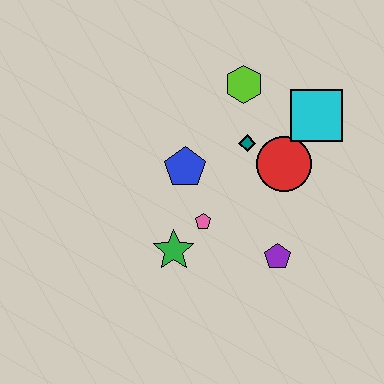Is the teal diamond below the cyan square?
Yes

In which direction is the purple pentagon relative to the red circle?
The purple pentagon is below the red circle.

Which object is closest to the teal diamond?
The red circle is closest to the teal diamond.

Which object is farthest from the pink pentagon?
The cyan square is farthest from the pink pentagon.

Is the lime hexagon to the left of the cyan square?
Yes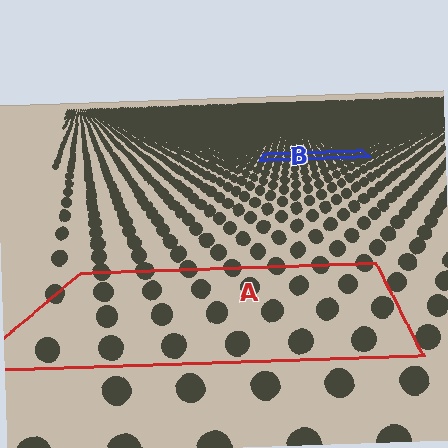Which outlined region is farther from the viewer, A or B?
Region B is farther from the viewer — the texture elements inside it appear smaller and more densely packed.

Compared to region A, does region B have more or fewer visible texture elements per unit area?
Region B has more texture elements per unit area — they are packed more densely because it is farther away.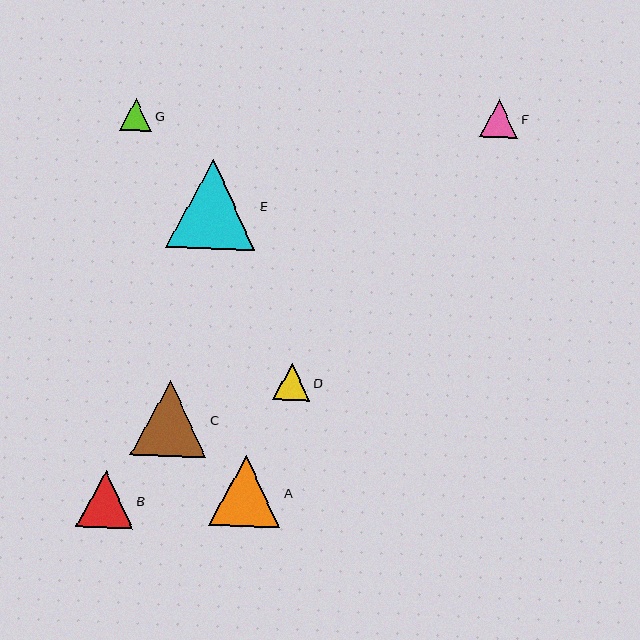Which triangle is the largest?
Triangle E is the largest with a size of approximately 89 pixels.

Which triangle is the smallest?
Triangle G is the smallest with a size of approximately 32 pixels.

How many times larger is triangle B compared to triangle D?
Triangle B is approximately 1.5 times the size of triangle D.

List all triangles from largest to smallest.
From largest to smallest: E, C, A, B, F, D, G.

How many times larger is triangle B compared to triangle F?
Triangle B is approximately 1.5 times the size of triangle F.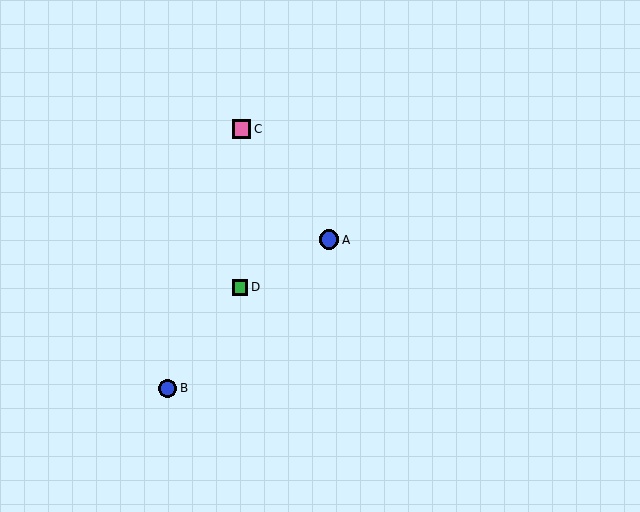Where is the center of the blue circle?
The center of the blue circle is at (329, 240).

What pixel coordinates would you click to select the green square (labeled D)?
Click at (240, 287) to select the green square D.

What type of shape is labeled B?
Shape B is a blue circle.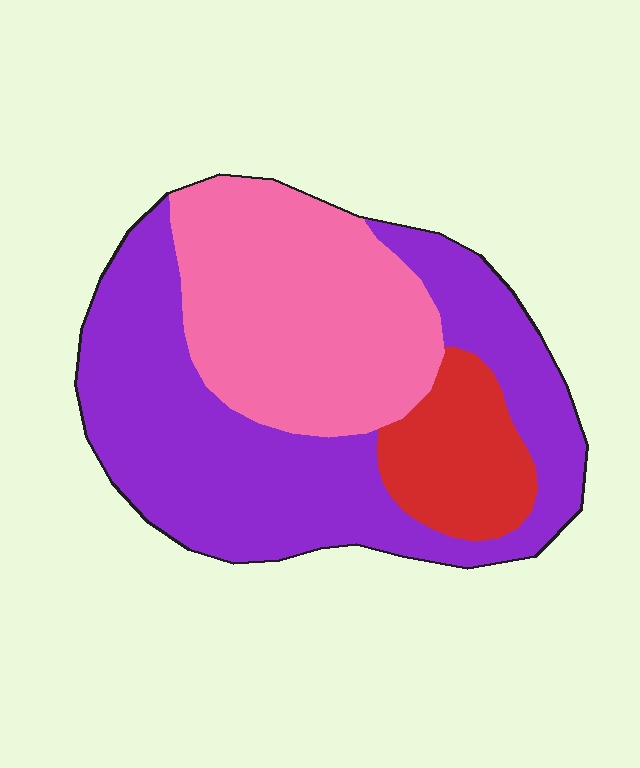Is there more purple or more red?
Purple.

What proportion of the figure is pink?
Pink covers 35% of the figure.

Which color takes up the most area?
Purple, at roughly 50%.